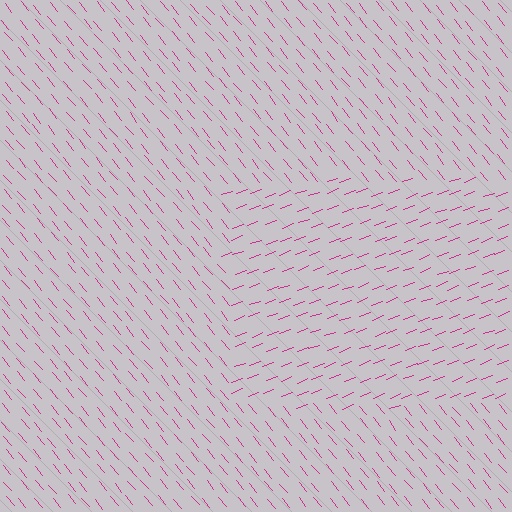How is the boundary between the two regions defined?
The boundary is defined purely by a change in line orientation (approximately 71 degrees difference). All lines are the same color and thickness.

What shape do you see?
I see a rectangle.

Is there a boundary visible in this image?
Yes, there is a texture boundary formed by a change in line orientation.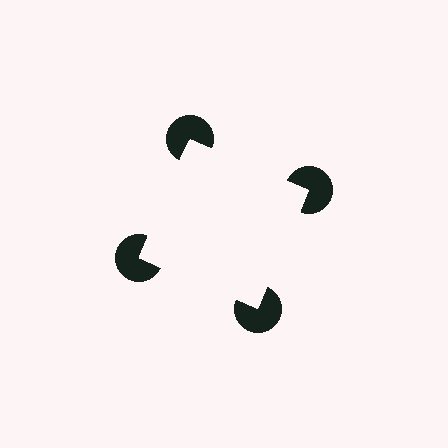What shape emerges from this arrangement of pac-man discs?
An illusory square — its edges are inferred from the aligned wedge cuts in the pac-man discs, not physically drawn.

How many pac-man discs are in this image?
There are 4 — one at each vertex of the illusory square.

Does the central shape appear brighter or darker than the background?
It typically appears slightly brighter than the background, even though no actual brightness change is drawn.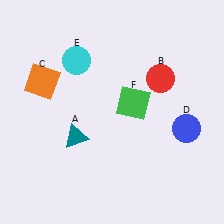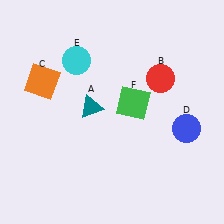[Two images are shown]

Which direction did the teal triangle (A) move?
The teal triangle (A) moved up.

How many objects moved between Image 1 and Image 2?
1 object moved between the two images.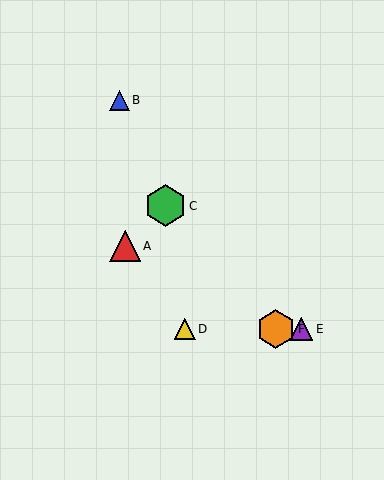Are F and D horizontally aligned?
Yes, both are at y≈329.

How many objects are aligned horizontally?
3 objects (D, E, F) are aligned horizontally.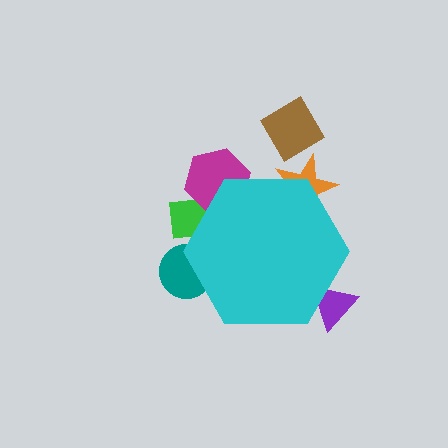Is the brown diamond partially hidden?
No, the brown diamond is fully visible.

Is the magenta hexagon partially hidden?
Yes, the magenta hexagon is partially hidden behind the cyan hexagon.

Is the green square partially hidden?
Yes, the green square is partially hidden behind the cyan hexagon.